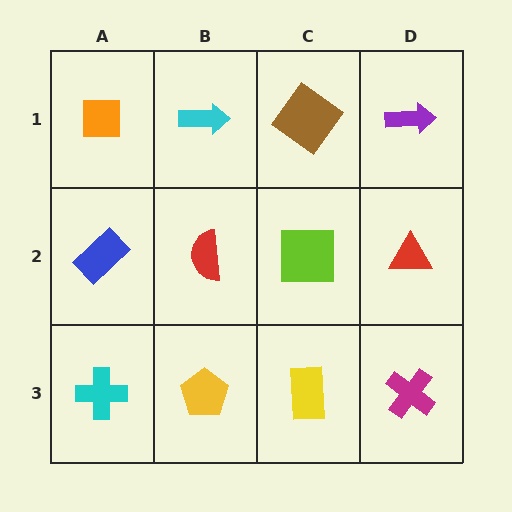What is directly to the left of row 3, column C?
A yellow pentagon.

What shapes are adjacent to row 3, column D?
A red triangle (row 2, column D), a yellow rectangle (row 3, column C).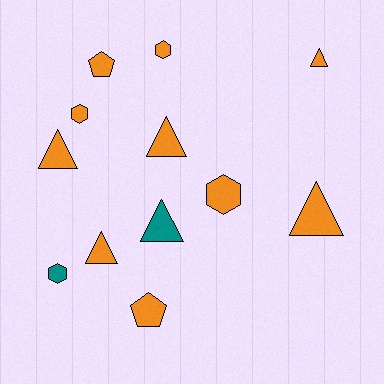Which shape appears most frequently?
Triangle, with 6 objects.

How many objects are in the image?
There are 12 objects.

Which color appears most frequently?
Orange, with 10 objects.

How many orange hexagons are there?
There are 3 orange hexagons.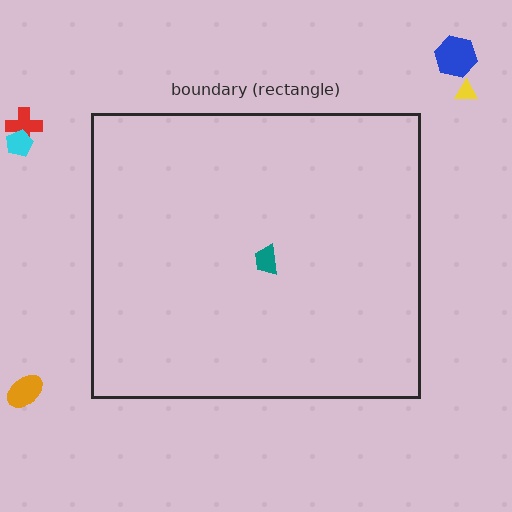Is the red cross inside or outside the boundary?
Outside.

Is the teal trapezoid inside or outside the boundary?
Inside.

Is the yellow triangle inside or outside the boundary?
Outside.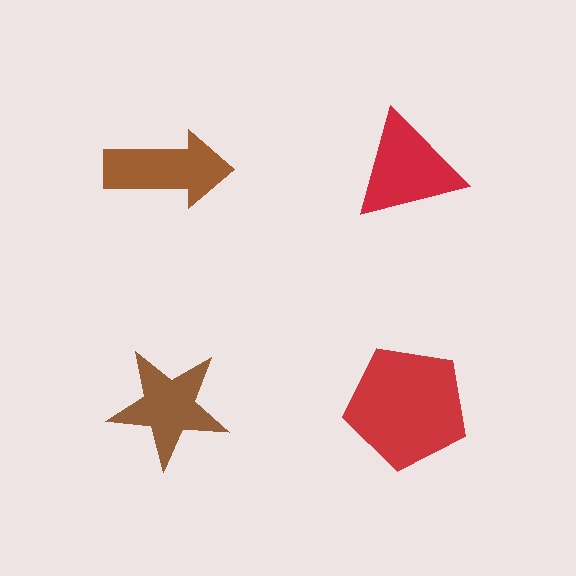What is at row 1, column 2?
A red triangle.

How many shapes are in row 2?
2 shapes.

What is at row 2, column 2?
A red pentagon.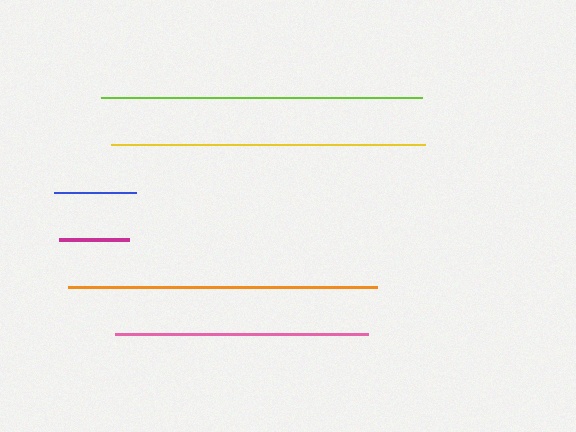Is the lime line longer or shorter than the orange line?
The lime line is longer than the orange line.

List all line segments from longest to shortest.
From longest to shortest: lime, yellow, orange, pink, blue, magenta.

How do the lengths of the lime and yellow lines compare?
The lime and yellow lines are approximately the same length.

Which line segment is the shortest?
The magenta line is the shortest at approximately 70 pixels.